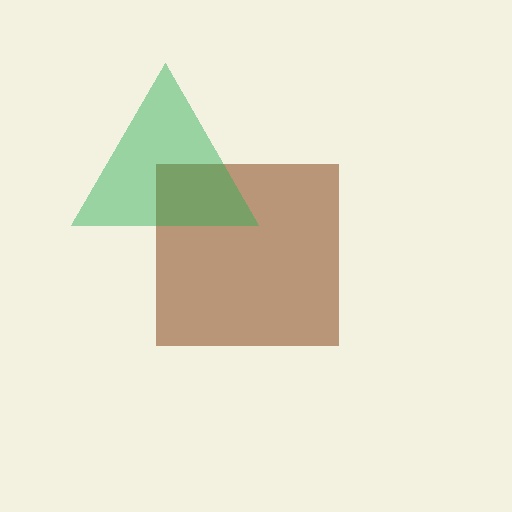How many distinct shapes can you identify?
There are 2 distinct shapes: a brown square, a green triangle.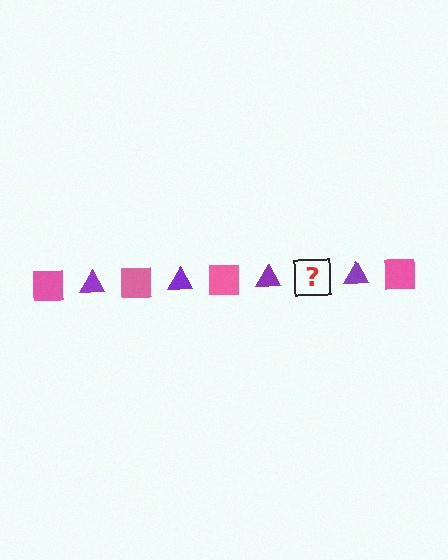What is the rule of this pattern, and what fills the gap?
The rule is that the pattern alternates between pink square and purple triangle. The gap should be filled with a pink square.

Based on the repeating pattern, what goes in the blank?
The blank should be a pink square.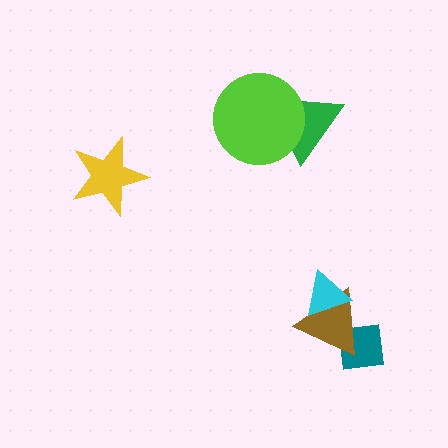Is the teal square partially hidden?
Yes, it is partially covered by another shape.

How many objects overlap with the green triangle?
1 object overlaps with the green triangle.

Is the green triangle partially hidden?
Yes, it is partially covered by another shape.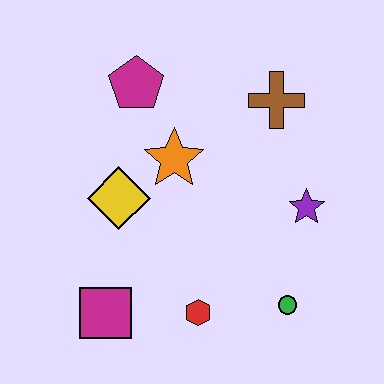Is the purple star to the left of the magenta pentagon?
No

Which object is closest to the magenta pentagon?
The orange star is closest to the magenta pentagon.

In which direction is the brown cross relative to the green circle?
The brown cross is above the green circle.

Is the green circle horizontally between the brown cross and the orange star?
No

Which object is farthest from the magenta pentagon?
The green circle is farthest from the magenta pentagon.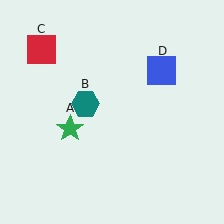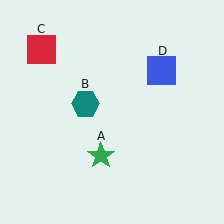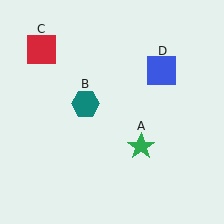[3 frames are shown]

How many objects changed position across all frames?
1 object changed position: green star (object A).